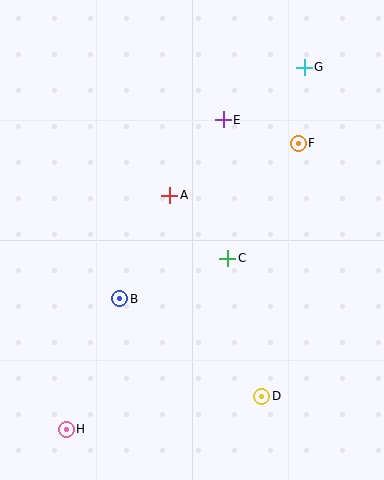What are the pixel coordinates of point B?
Point B is at (120, 299).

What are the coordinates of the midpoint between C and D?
The midpoint between C and D is at (245, 327).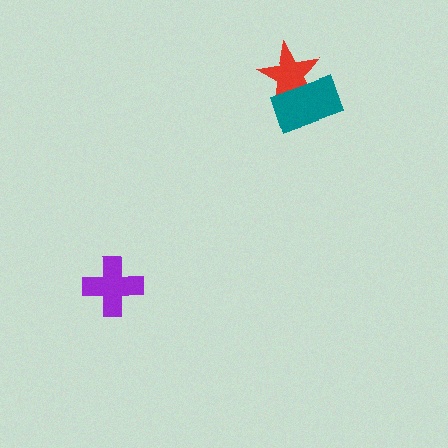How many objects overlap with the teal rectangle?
1 object overlaps with the teal rectangle.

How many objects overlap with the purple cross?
0 objects overlap with the purple cross.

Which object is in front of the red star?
The teal rectangle is in front of the red star.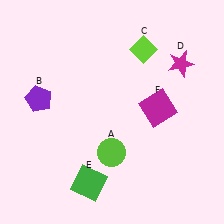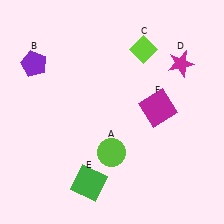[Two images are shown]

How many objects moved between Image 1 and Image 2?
1 object moved between the two images.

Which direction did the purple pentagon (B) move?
The purple pentagon (B) moved up.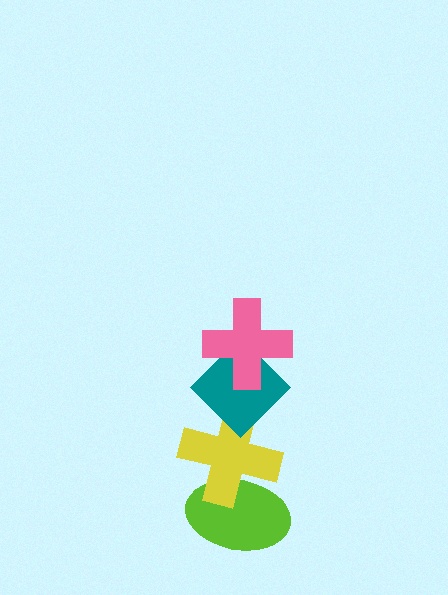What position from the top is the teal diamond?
The teal diamond is 2nd from the top.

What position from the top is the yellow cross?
The yellow cross is 3rd from the top.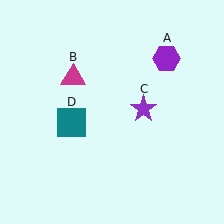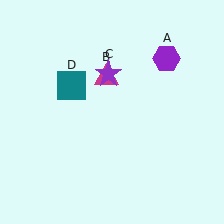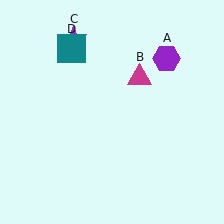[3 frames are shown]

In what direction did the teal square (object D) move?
The teal square (object D) moved up.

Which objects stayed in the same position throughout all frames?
Purple hexagon (object A) remained stationary.